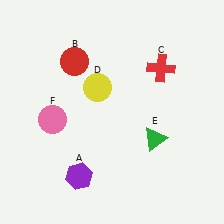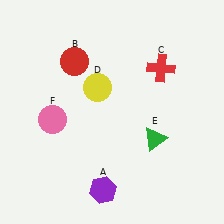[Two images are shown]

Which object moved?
The purple hexagon (A) moved right.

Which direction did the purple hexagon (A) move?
The purple hexagon (A) moved right.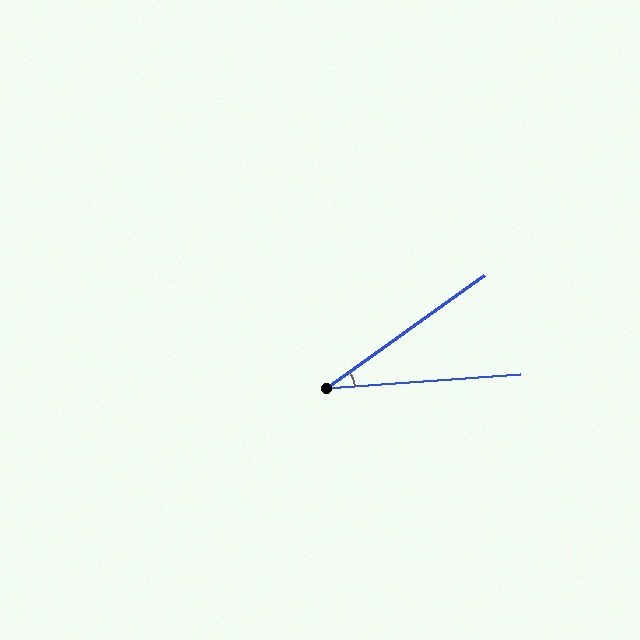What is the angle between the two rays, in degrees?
Approximately 31 degrees.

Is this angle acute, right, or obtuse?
It is acute.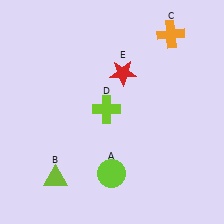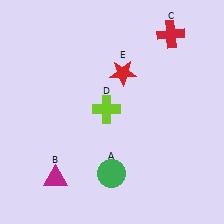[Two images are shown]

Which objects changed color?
A changed from lime to green. B changed from lime to magenta. C changed from orange to red.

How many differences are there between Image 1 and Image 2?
There are 3 differences between the two images.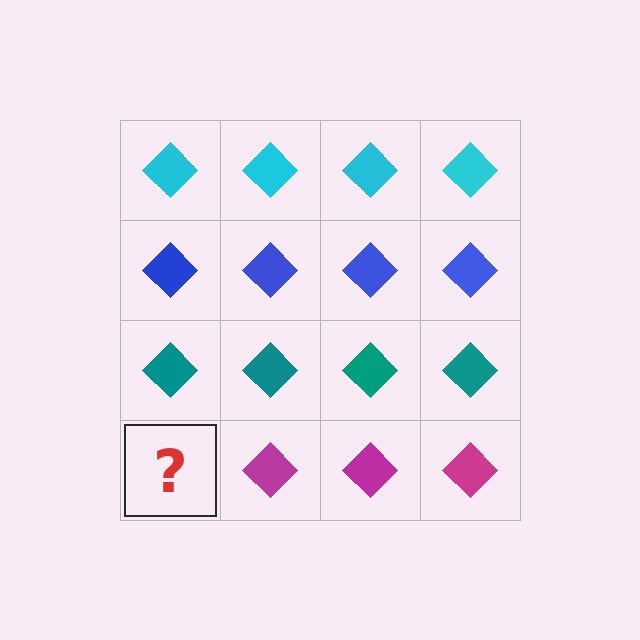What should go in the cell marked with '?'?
The missing cell should contain a magenta diamond.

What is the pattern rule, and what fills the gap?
The rule is that each row has a consistent color. The gap should be filled with a magenta diamond.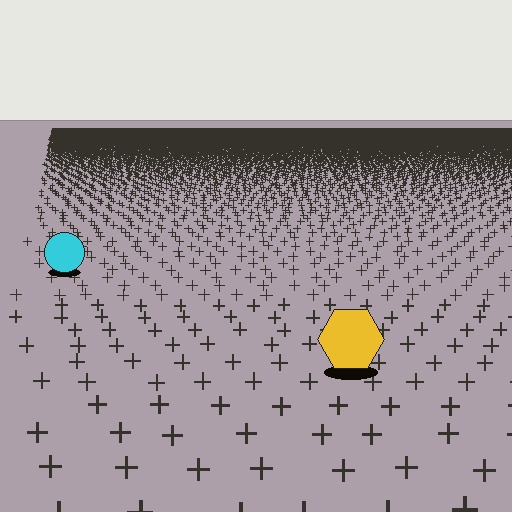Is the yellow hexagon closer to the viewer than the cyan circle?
Yes. The yellow hexagon is closer — you can tell from the texture gradient: the ground texture is coarser near it.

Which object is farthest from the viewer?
The cyan circle is farthest from the viewer. It appears smaller and the ground texture around it is denser.